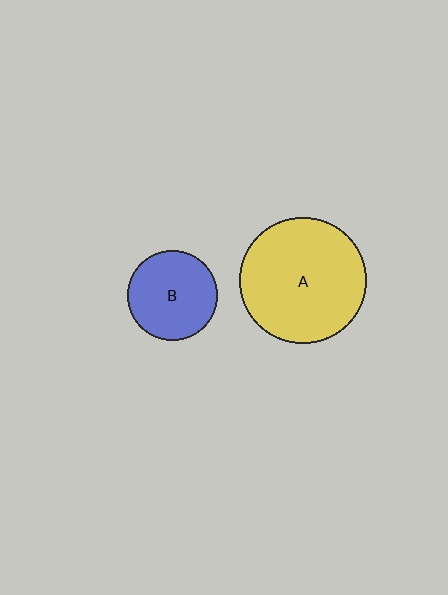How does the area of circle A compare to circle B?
Approximately 2.0 times.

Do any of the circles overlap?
No, none of the circles overlap.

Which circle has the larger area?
Circle A (yellow).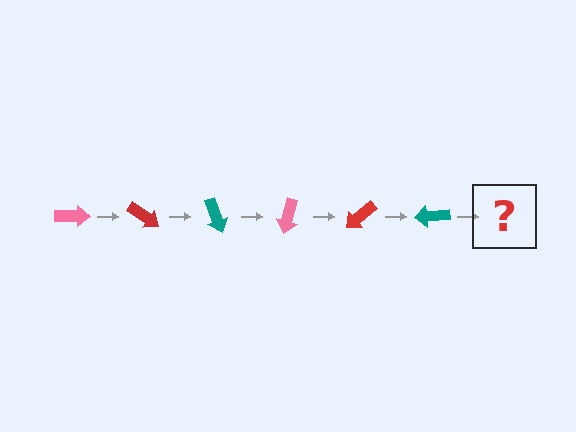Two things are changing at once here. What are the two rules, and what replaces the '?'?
The two rules are that it rotates 35 degrees each step and the color cycles through pink, red, and teal. The '?' should be a pink arrow, rotated 210 degrees from the start.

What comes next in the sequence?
The next element should be a pink arrow, rotated 210 degrees from the start.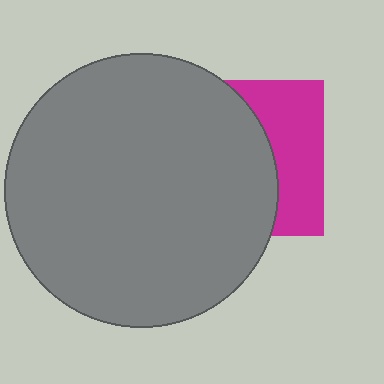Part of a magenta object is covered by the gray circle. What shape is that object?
It is a square.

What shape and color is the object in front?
The object in front is a gray circle.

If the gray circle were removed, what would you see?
You would see the complete magenta square.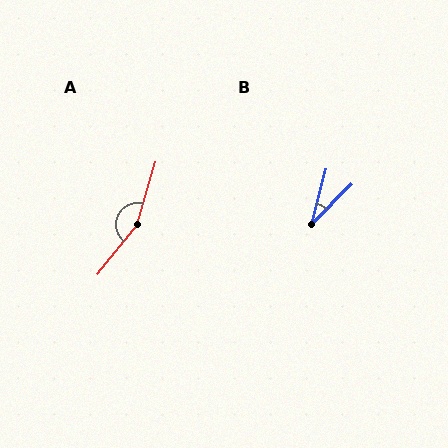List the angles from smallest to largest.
B (30°), A (158°).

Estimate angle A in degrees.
Approximately 158 degrees.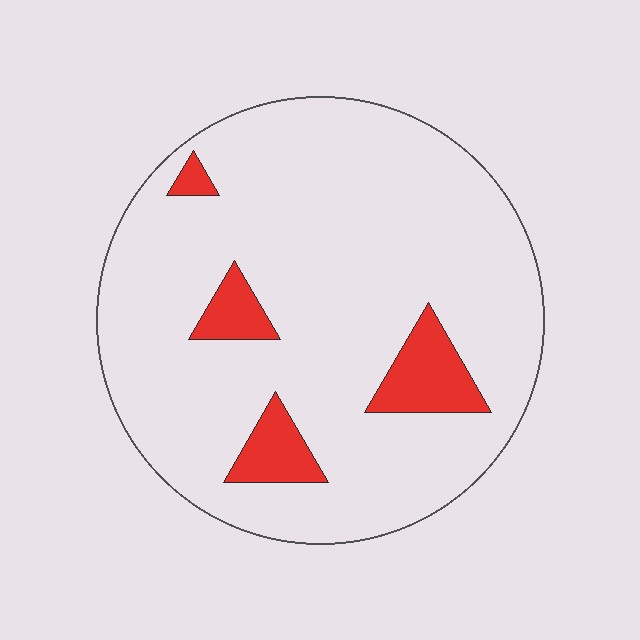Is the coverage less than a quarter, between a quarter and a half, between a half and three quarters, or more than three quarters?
Less than a quarter.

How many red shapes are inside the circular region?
4.